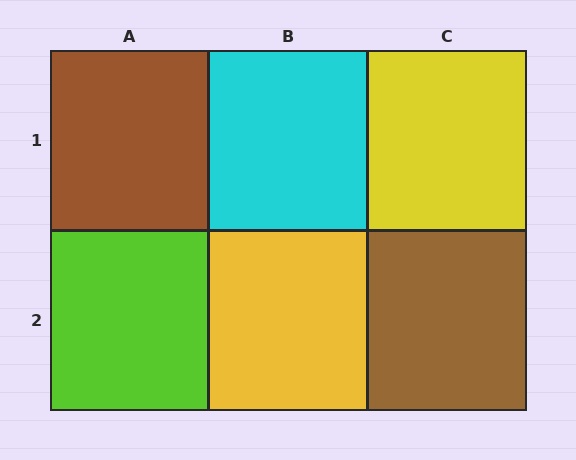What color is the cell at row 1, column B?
Cyan.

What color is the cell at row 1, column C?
Yellow.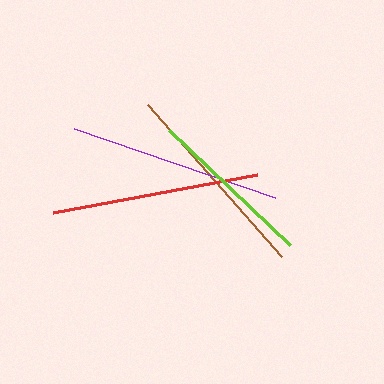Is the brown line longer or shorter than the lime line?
The brown line is longer than the lime line.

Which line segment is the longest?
The purple line is the longest at approximately 213 pixels.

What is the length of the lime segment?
The lime segment is approximately 167 pixels long.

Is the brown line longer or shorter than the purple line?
The purple line is longer than the brown line.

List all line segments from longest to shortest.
From longest to shortest: purple, red, brown, lime.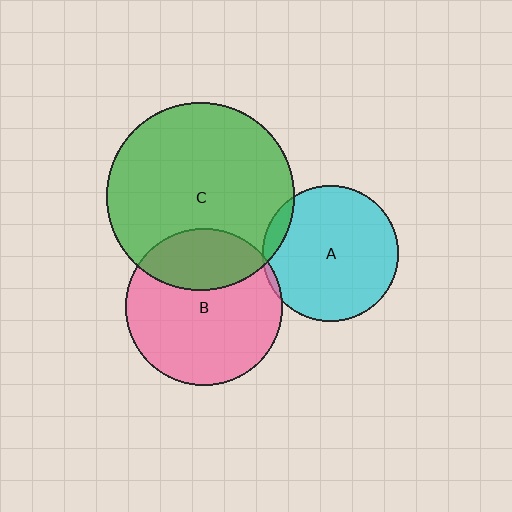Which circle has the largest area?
Circle C (green).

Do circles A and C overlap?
Yes.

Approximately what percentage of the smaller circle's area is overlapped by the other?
Approximately 5%.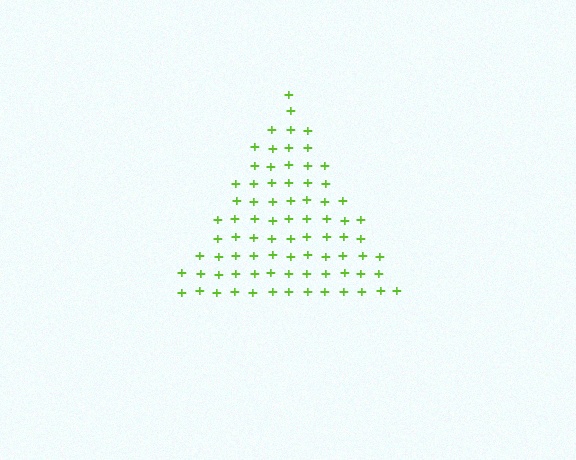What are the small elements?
The small elements are plus signs.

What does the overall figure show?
The overall figure shows a triangle.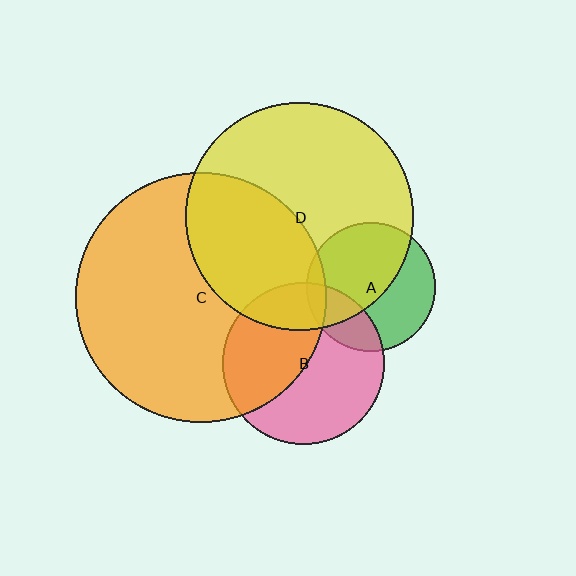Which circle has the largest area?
Circle C (orange).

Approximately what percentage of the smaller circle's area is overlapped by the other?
Approximately 10%.